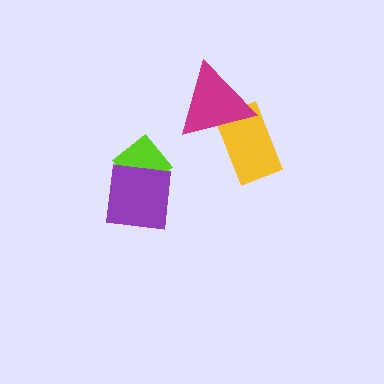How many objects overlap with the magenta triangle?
1 object overlaps with the magenta triangle.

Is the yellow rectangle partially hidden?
Yes, it is partially covered by another shape.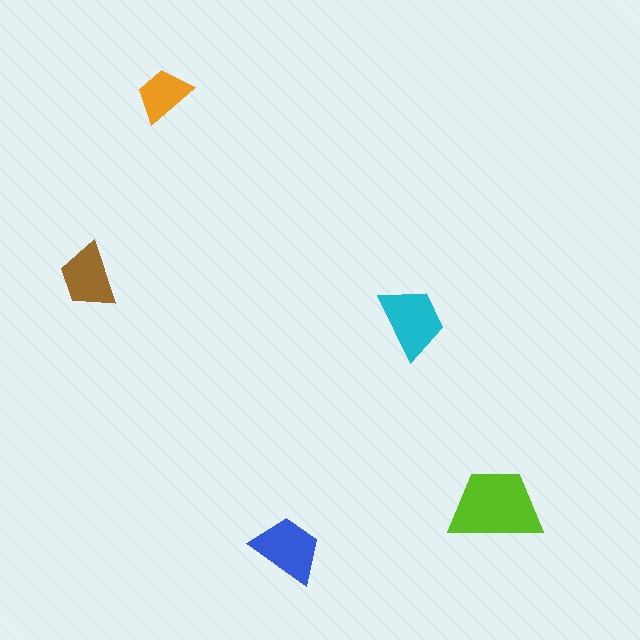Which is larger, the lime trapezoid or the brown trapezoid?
The lime one.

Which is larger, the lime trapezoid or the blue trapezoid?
The lime one.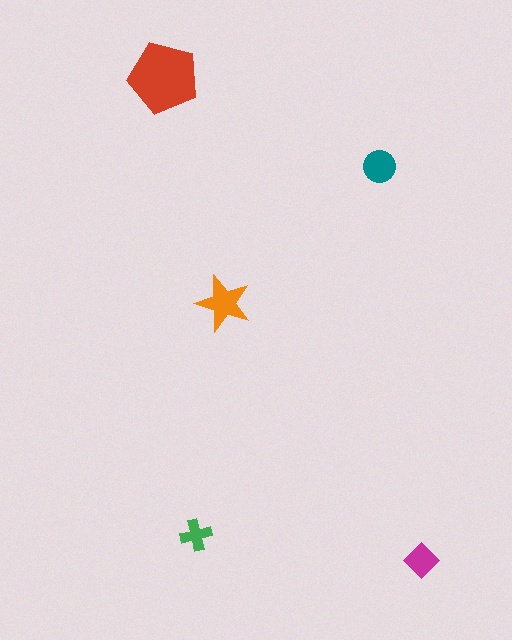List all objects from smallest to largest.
The green cross, the magenta diamond, the teal circle, the orange star, the red pentagon.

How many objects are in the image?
There are 5 objects in the image.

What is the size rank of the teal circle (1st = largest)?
3rd.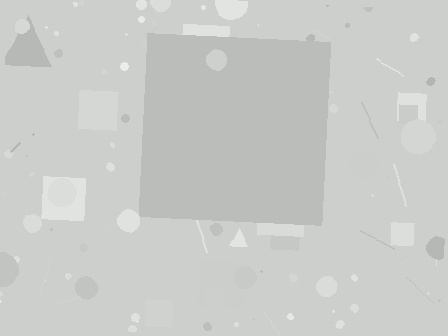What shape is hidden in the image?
A square is hidden in the image.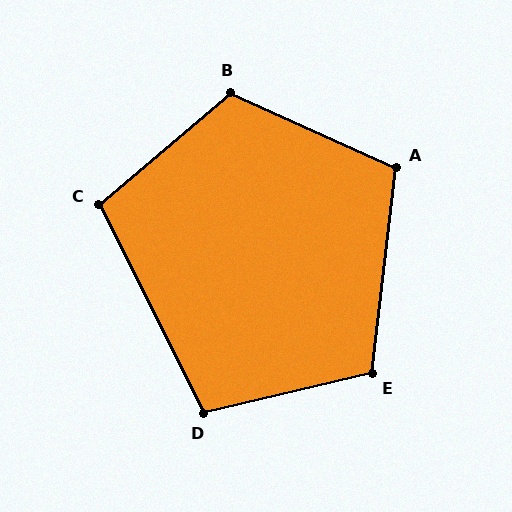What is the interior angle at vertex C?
Approximately 104 degrees (obtuse).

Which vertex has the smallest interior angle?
D, at approximately 103 degrees.